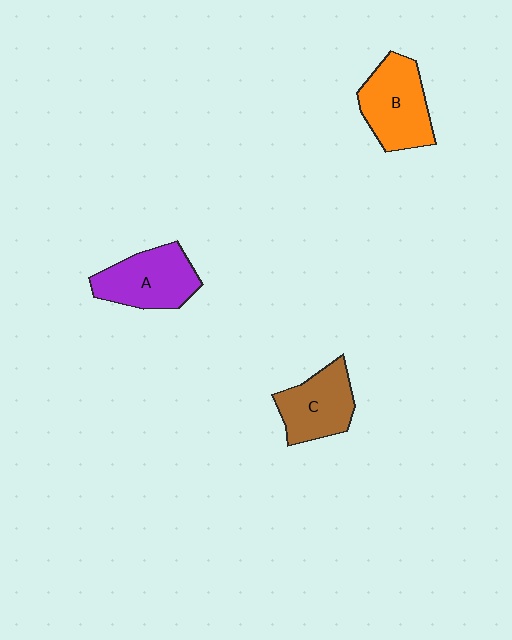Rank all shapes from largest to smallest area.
From largest to smallest: B (orange), A (purple), C (brown).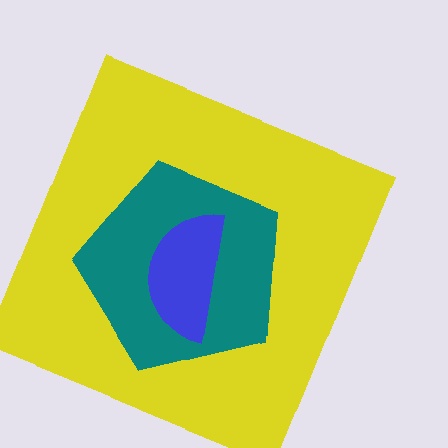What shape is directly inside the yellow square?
The teal pentagon.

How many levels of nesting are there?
3.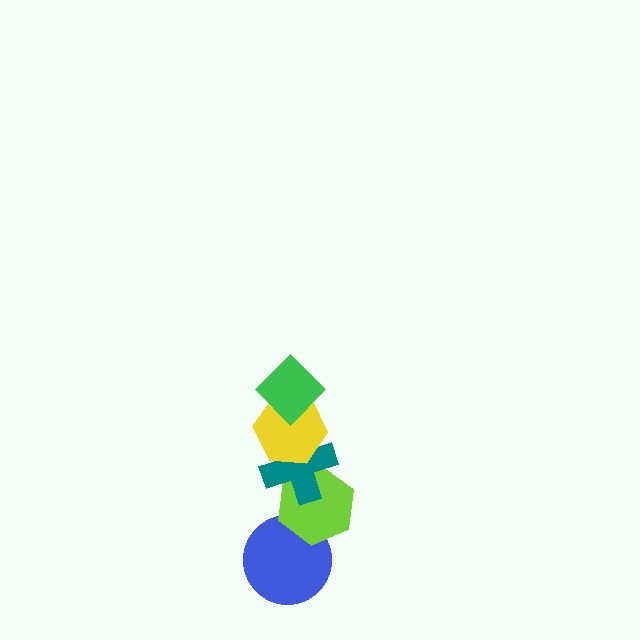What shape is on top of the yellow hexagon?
The green diamond is on top of the yellow hexagon.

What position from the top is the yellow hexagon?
The yellow hexagon is 2nd from the top.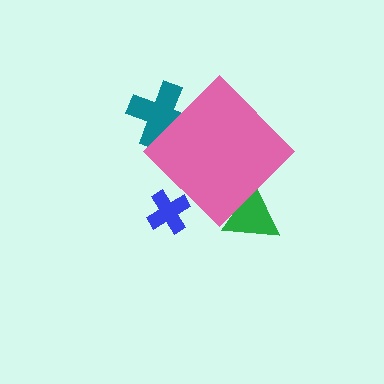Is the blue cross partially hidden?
Yes, the blue cross is partially hidden behind the pink diamond.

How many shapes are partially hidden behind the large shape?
3 shapes are partially hidden.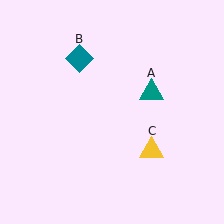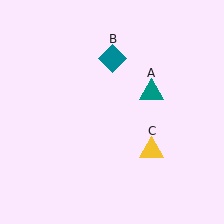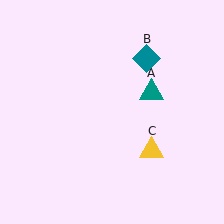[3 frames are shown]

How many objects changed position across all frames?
1 object changed position: teal diamond (object B).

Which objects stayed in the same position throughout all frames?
Teal triangle (object A) and yellow triangle (object C) remained stationary.